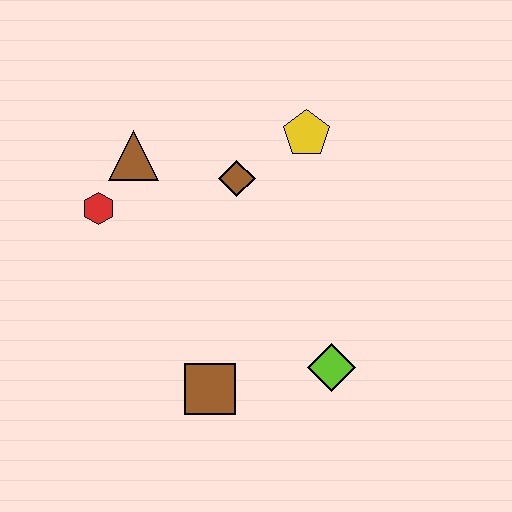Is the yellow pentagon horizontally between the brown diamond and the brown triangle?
No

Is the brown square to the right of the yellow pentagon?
No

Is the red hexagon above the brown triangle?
No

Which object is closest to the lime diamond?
The brown square is closest to the lime diamond.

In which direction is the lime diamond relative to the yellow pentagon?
The lime diamond is below the yellow pentagon.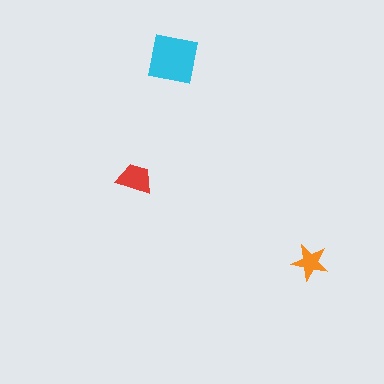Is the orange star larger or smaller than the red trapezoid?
Smaller.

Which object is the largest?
The cyan square.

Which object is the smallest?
The orange star.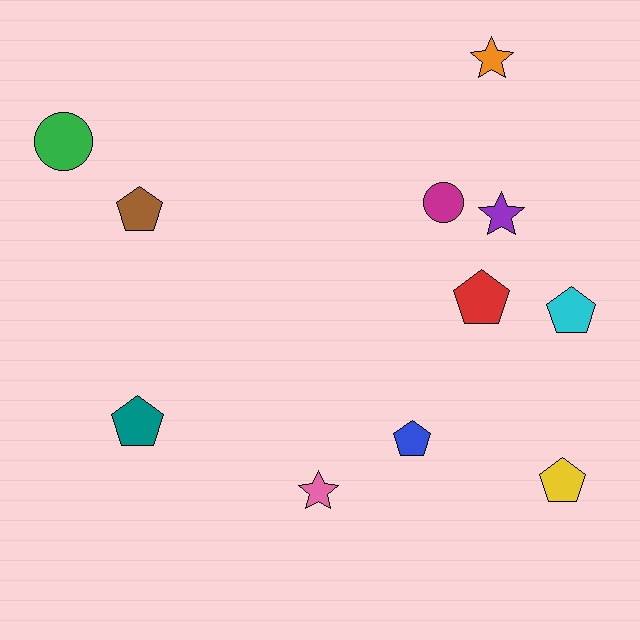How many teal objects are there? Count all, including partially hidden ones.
There is 1 teal object.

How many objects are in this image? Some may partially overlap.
There are 11 objects.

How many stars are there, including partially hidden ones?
There are 3 stars.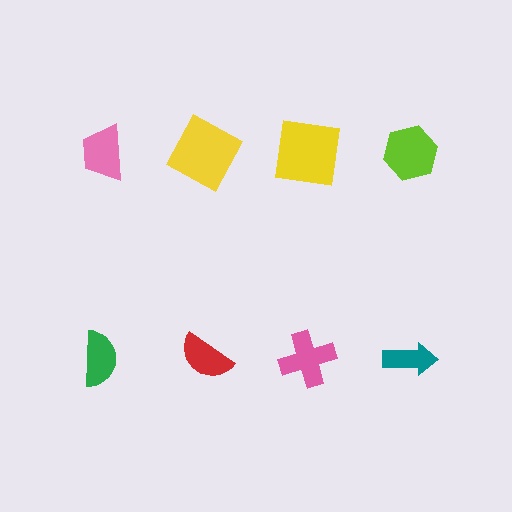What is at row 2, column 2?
A red semicircle.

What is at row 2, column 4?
A teal arrow.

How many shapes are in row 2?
4 shapes.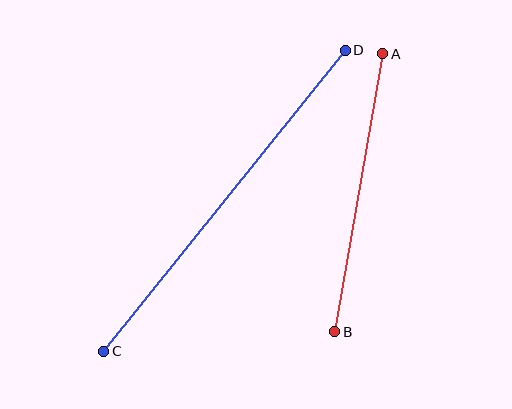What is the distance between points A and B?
The distance is approximately 282 pixels.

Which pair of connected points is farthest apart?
Points C and D are farthest apart.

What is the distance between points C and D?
The distance is approximately 386 pixels.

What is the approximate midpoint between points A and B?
The midpoint is at approximately (359, 193) pixels.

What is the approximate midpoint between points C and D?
The midpoint is at approximately (224, 201) pixels.